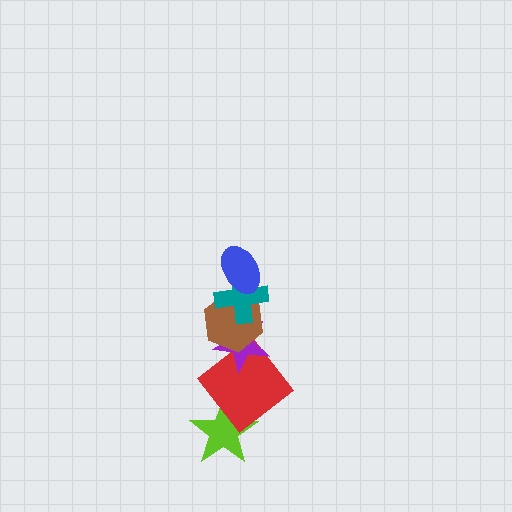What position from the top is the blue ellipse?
The blue ellipse is 1st from the top.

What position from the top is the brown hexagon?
The brown hexagon is 3rd from the top.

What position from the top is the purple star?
The purple star is 4th from the top.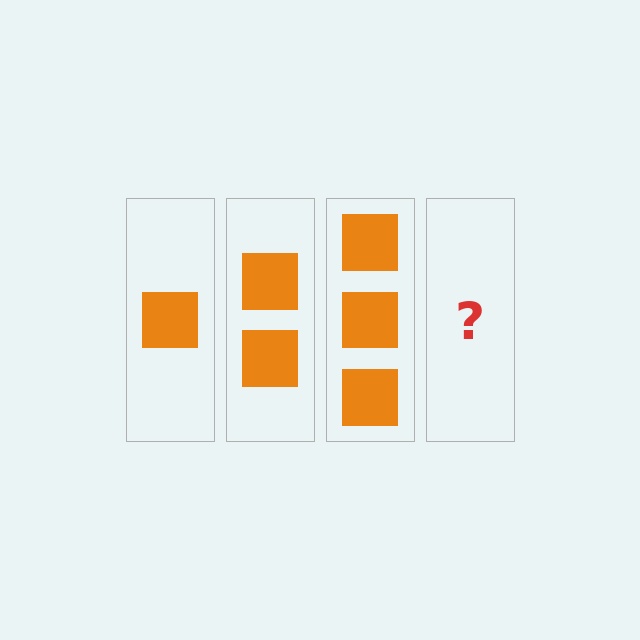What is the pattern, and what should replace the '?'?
The pattern is that each step adds one more square. The '?' should be 4 squares.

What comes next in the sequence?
The next element should be 4 squares.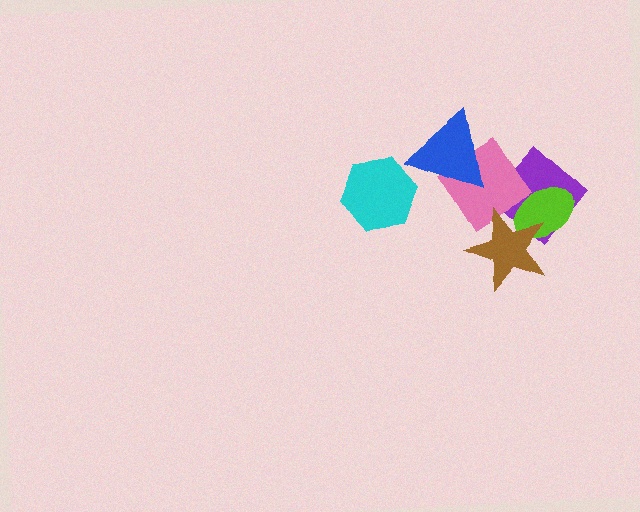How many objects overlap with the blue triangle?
1 object overlaps with the blue triangle.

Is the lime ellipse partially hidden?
Yes, it is partially covered by another shape.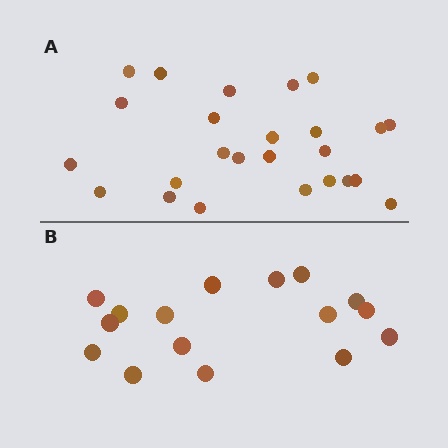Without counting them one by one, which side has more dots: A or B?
Region A (the top region) has more dots.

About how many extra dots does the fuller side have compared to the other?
Region A has roughly 8 or so more dots than region B.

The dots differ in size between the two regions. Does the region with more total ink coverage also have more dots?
No. Region B has more total ink coverage because its dots are larger, but region A actually contains more individual dots. Total area can be misleading — the number of items is what matters here.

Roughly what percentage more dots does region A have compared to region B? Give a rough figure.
About 55% more.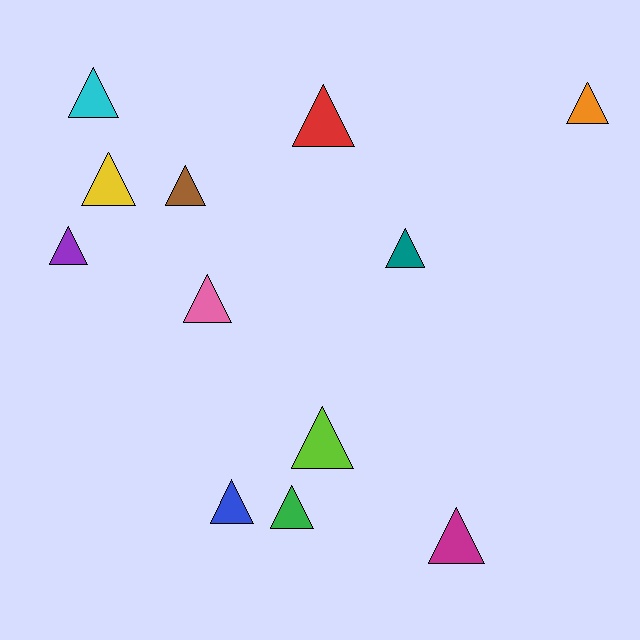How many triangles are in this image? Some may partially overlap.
There are 12 triangles.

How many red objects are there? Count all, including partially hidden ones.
There is 1 red object.